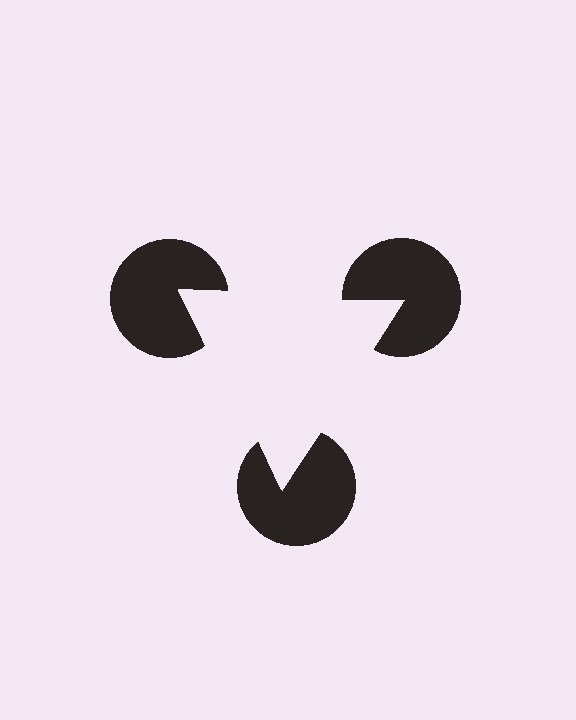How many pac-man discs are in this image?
There are 3 — one at each vertex of the illusory triangle.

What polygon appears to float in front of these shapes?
An illusory triangle — its edges are inferred from the aligned wedge cuts in the pac-man discs, not physically drawn.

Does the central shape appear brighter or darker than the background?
It typically appears slightly brighter than the background, even though no actual brightness change is drawn.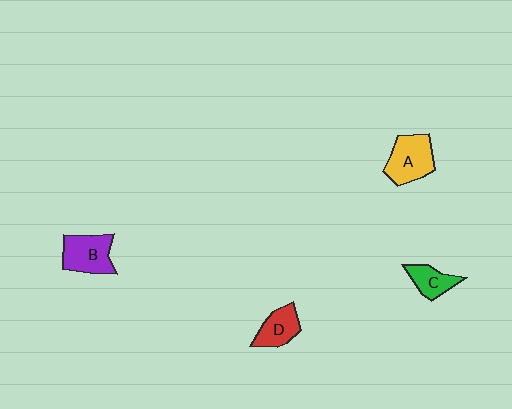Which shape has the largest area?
Shape A (yellow).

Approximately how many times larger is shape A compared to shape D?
Approximately 1.4 times.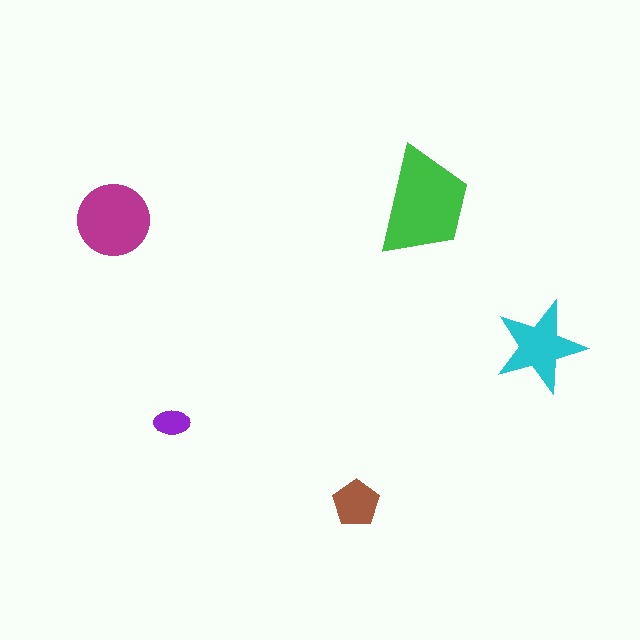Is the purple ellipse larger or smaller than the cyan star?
Smaller.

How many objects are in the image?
There are 5 objects in the image.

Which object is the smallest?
The purple ellipse.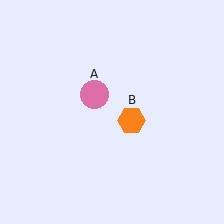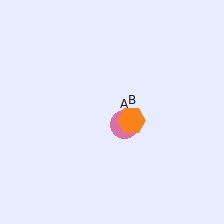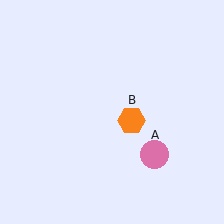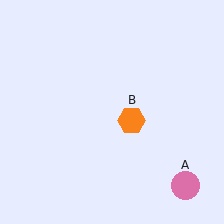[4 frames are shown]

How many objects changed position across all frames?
1 object changed position: pink circle (object A).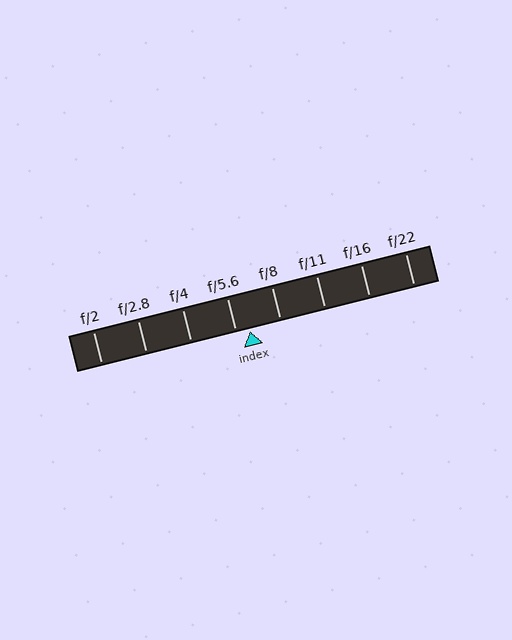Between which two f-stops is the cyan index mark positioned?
The index mark is between f/5.6 and f/8.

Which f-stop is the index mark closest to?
The index mark is closest to f/5.6.